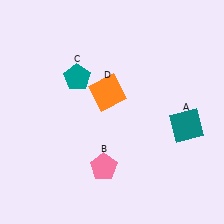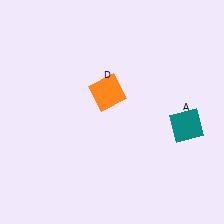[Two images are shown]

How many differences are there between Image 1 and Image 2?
There are 2 differences between the two images.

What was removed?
The teal pentagon (C), the pink pentagon (B) were removed in Image 2.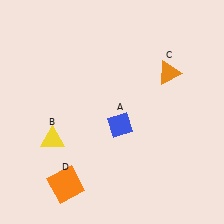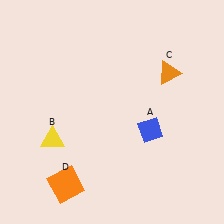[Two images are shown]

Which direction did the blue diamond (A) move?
The blue diamond (A) moved right.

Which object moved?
The blue diamond (A) moved right.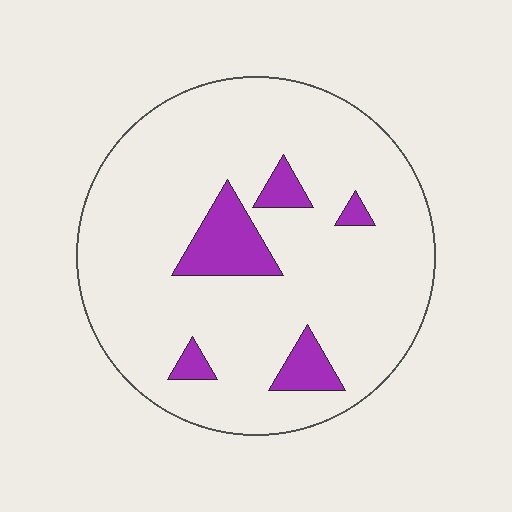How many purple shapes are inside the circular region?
5.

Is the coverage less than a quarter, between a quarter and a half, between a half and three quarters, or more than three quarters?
Less than a quarter.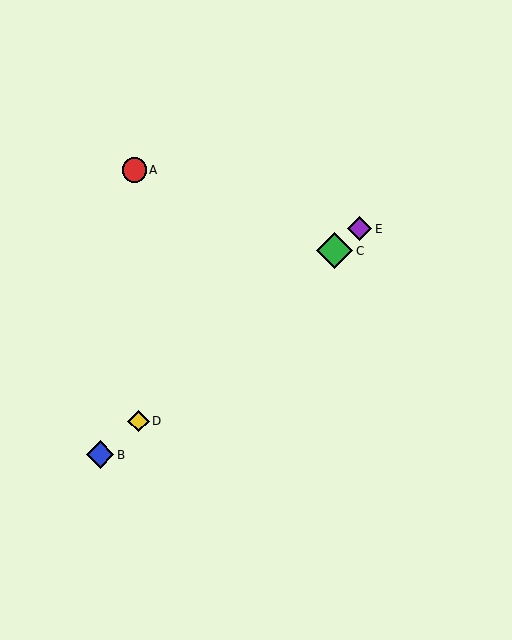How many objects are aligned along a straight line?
4 objects (B, C, D, E) are aligned along a straight line.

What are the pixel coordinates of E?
Object E is at (360, 229).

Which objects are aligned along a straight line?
Objects B, C, D, E are aligned along a straight line.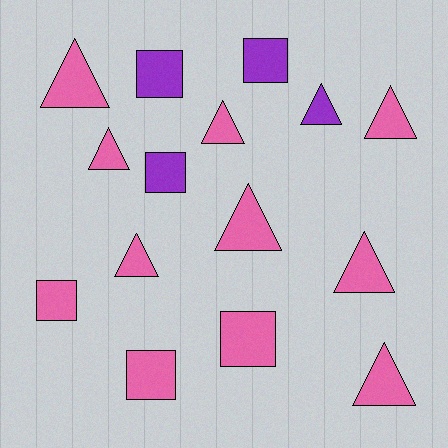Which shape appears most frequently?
Triangle, with 9 objects.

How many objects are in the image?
There are 15 objects.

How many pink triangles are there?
There are 8 pink triangles.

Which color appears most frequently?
Pink, with 11 objects.